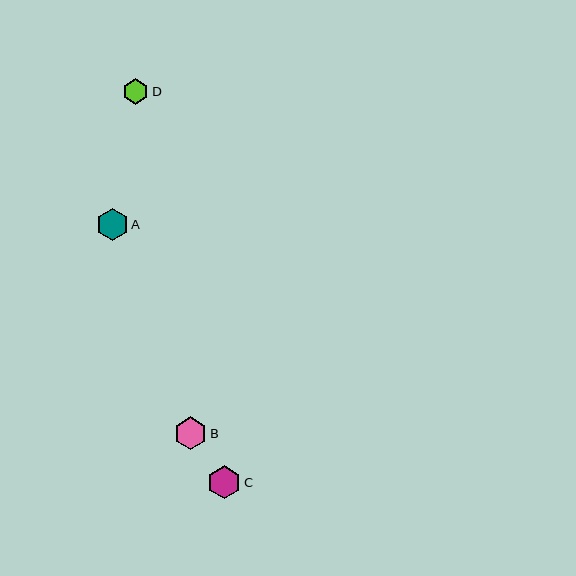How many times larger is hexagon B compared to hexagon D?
Hexagon B is approximately 1.3 times the size of hexagon D.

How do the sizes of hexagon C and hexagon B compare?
Hexagon C and hexagon B are approximately the same size.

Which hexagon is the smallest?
Hexagon D is the smallest with a size of approximately 26 pixels.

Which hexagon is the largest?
Hexagon C is the largest with a size of approximately 33 pixels.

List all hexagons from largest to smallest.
From largest to smallest: C, B, A, D.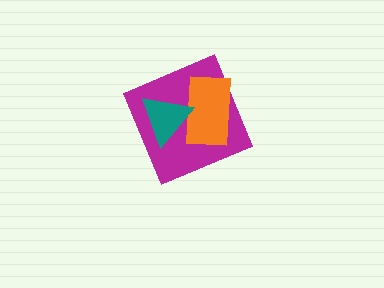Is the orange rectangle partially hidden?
Yes, it is partially covered by another shape.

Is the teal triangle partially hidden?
No, no other shape covers it.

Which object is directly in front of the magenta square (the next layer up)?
The orange rectangle is directly in front of the magenta square.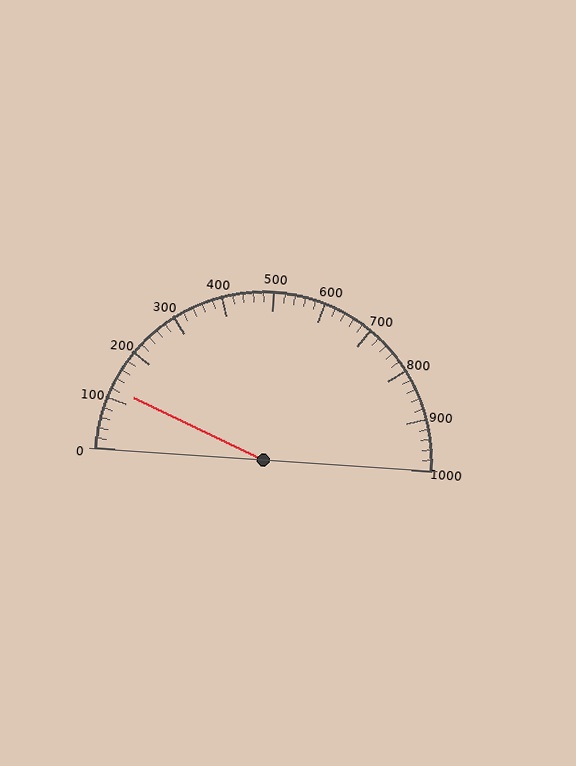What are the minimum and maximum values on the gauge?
The gauge ranges from 0 to 1000.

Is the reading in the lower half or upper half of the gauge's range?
The reading is in the lower half of the range (0 to 1000).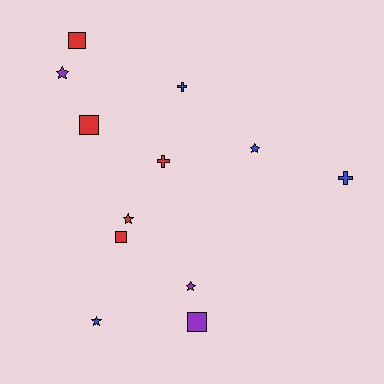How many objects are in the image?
There are 12 objects.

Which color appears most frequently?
Red, with 5 objects.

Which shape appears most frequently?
Star, with 5 objects.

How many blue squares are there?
There are no blue squares.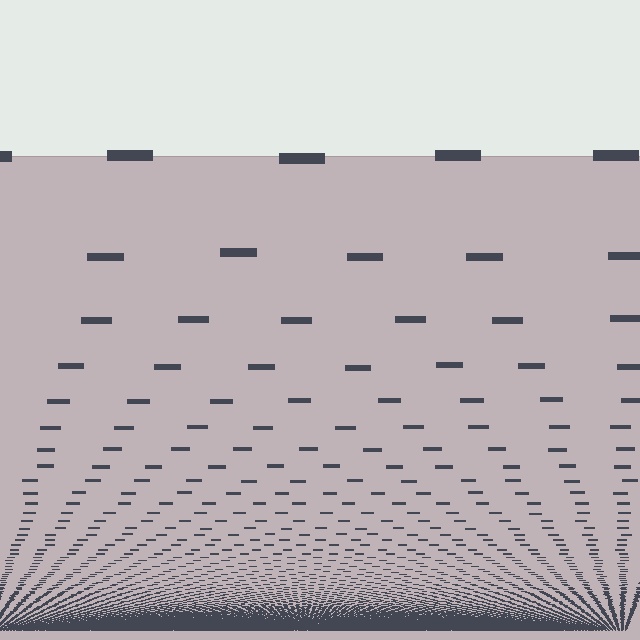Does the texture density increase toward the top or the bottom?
Density increases toward the bottom.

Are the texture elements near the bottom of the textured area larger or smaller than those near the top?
Smaller. The gradient is inverted — elements near the bottom are smaller and denser.